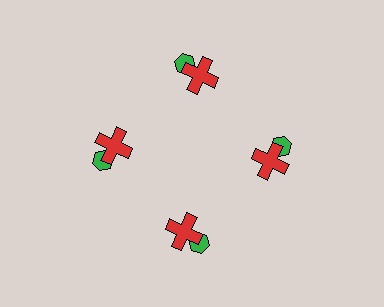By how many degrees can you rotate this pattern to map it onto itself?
The pattern maps onto itself every 90 degrees of rotation.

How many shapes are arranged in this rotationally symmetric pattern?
There are 8 shapes, arranged in 4 groups of 2.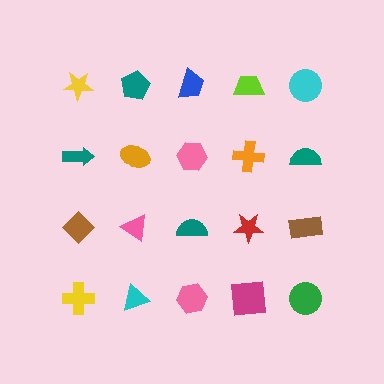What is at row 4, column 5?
A green circle.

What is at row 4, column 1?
A yellow cross.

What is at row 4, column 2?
A cyan triangle.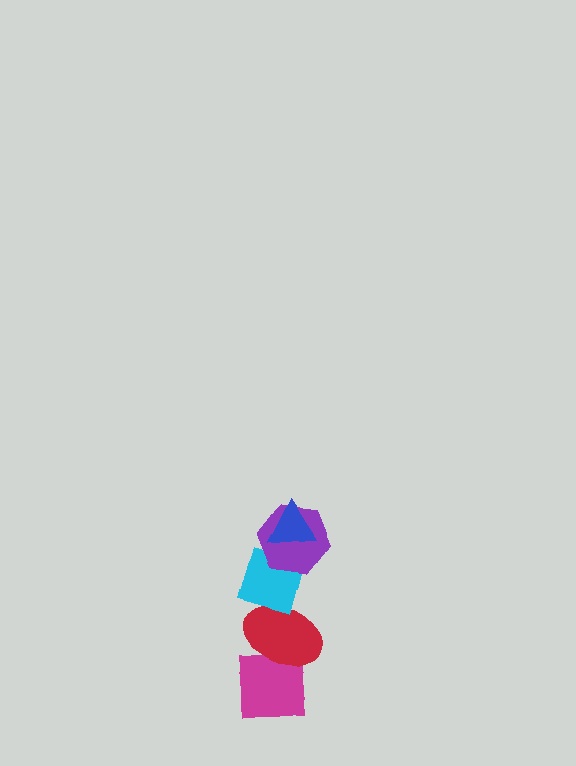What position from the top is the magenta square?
The magenta square is 5th from the top.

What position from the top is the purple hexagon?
The purple hexagon is 2nd from the top.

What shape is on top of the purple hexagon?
The blue triangle is on top of the purple hexagon.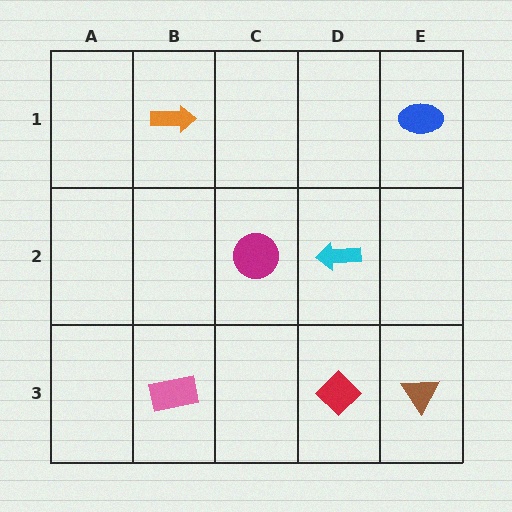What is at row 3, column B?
A pink rectangle.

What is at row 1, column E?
A blue ellipse.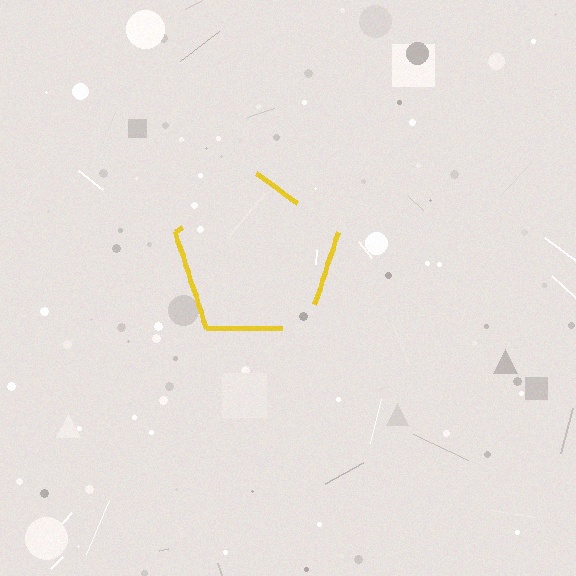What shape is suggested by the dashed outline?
The dashed outline suggests a pentagon.